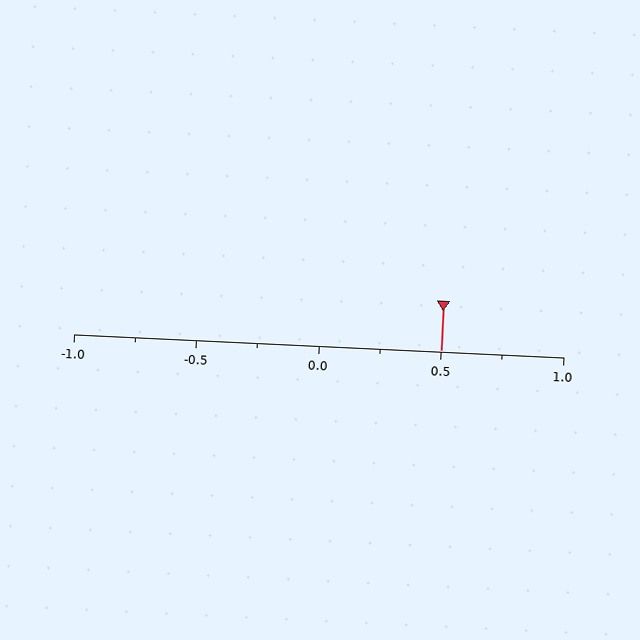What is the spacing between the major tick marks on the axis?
The major ticks are spaced 0.5 apart.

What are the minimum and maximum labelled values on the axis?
The axis runs from -1.0 to 1.0.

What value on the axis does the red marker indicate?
The marker indicates approximately 0.5.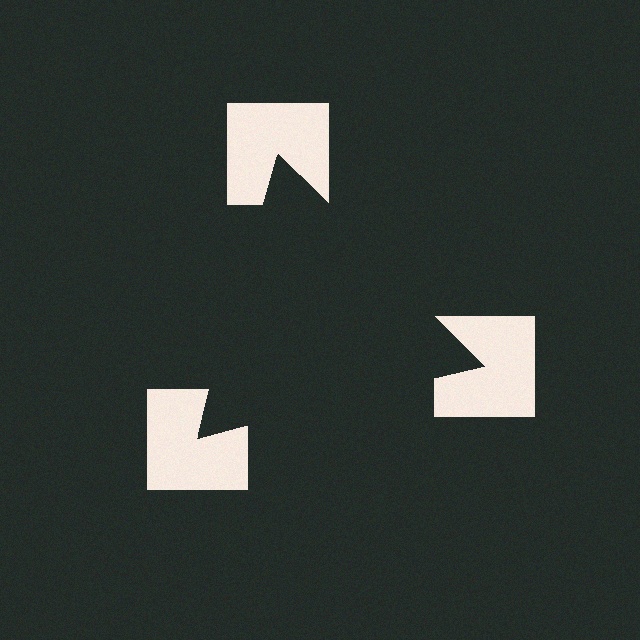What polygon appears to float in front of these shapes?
An illusory triangle — its edges are inferred from the aligned wedge cuts in the notched squares, not physically drawn.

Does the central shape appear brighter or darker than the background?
It typically appears slightly darker than the background, even though no actual brightness change is drawn.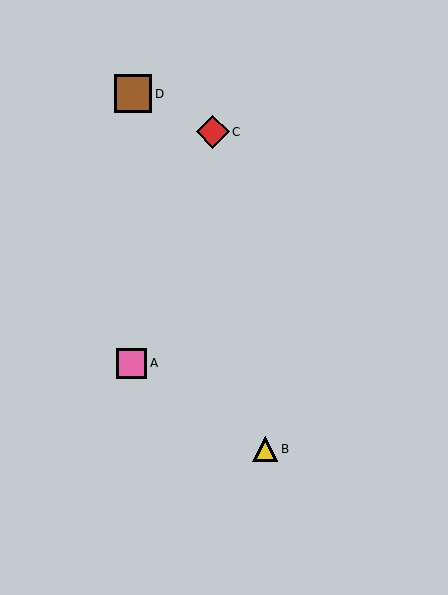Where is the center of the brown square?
The center of the brown square is at (133, 94).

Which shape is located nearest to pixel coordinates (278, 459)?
The yellow triangle (labeled B) at (265, 449) is nearest to that location.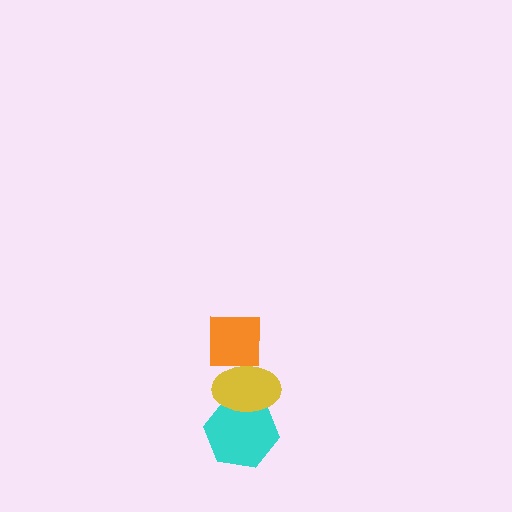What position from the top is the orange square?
The orange square is 1st from the top.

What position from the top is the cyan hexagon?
The cyan hexagon is 3rd from the top.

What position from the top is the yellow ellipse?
The yellow ellipse is 2nd from the top.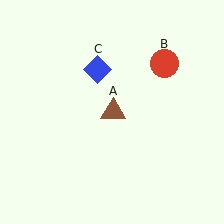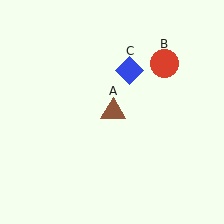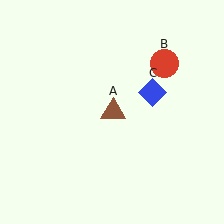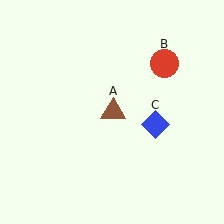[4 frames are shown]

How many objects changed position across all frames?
1 object changed position: blue diamond (object C).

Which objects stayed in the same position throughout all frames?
Brown triangle (object A) and red circle (object B) remained stationary.